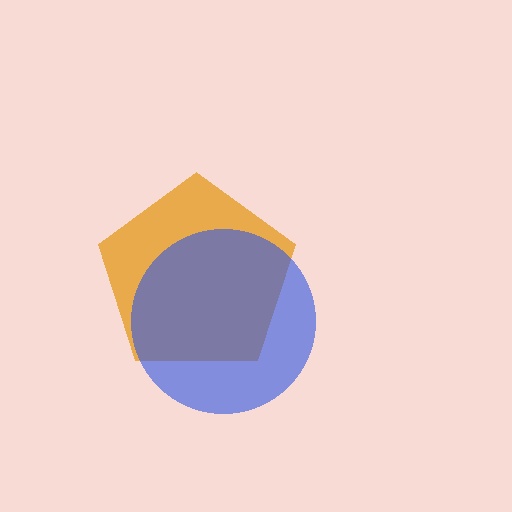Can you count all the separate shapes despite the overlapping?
Yes, there are 2 separate shapes.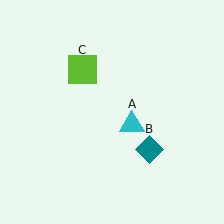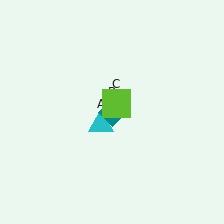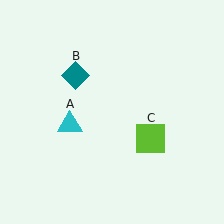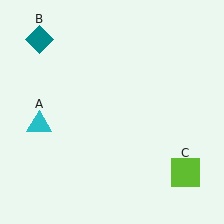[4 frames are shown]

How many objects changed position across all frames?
3 objects changed position: cyan triangle (object A), teal diamond (object B), lime square (object C).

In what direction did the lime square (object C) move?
The lime square (object C) moved down and to the right.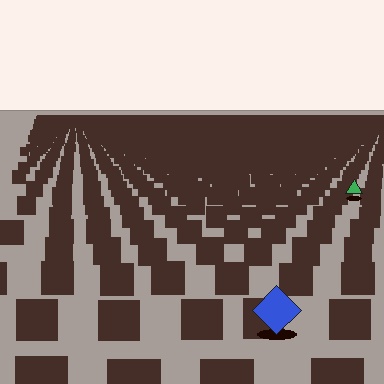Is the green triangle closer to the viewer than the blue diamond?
No. The blue diamond is closer — you can tell from the texture gradient: the ground texture is coarser near it.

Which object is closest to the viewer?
The blue diamond is closest. The texture marks near it are larger and more spread out.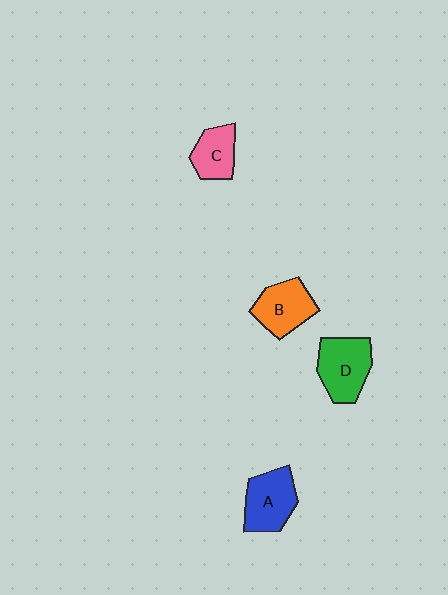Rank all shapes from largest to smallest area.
From largest to smallest: D (green), A (blue), B (orange), C (pink).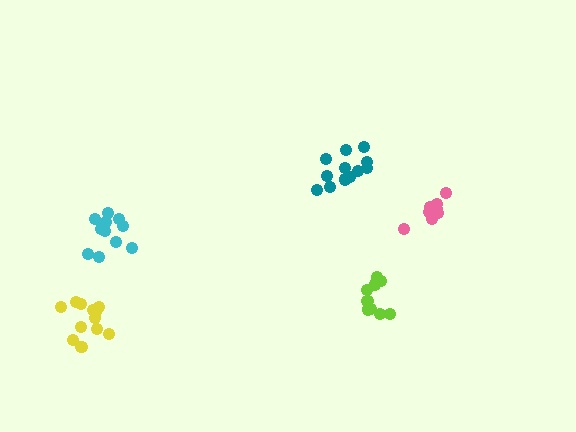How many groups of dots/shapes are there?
There are 5 groups.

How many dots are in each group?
Group 1: 8 dots, Group 2: 9 dots, Group 3: 11 dots, Group 4: 12 dots, Group 5: 12 dots (52 total).